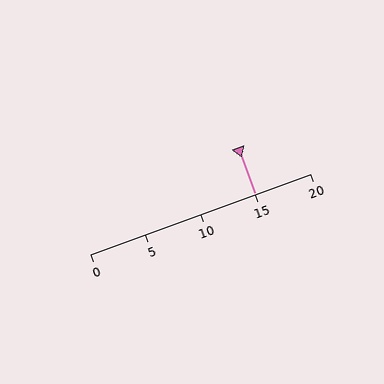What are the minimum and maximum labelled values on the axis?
The axis runs from 0 to 20.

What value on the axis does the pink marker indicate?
The marker indicates approximately 15.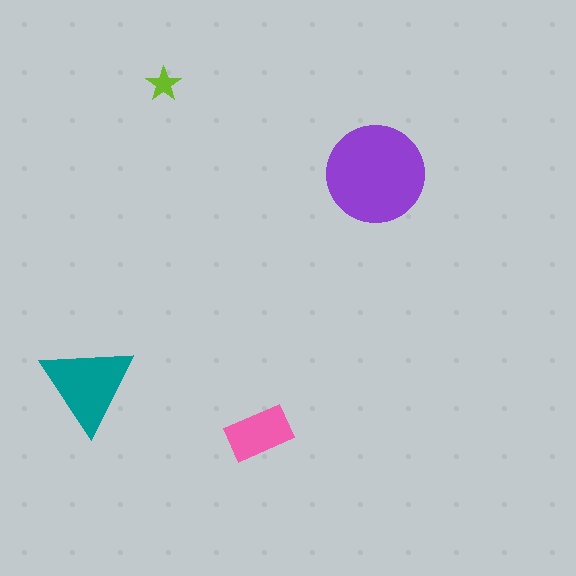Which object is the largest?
The purple circle.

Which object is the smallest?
The lime star.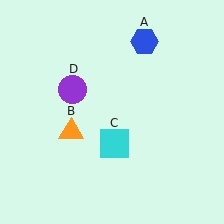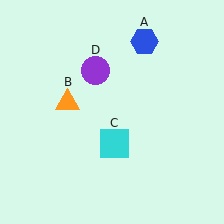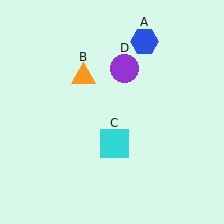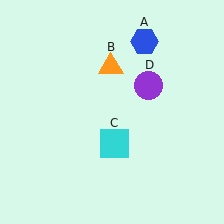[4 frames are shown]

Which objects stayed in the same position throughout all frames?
Blue hexagon (object A) and cyan square (object C) remained stationary.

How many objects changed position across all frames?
2 objects changed position: orange triangle (object B), purple circle (object D).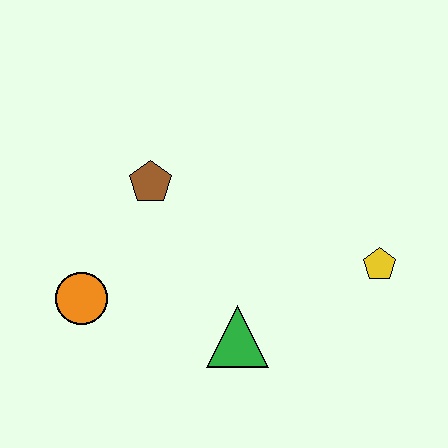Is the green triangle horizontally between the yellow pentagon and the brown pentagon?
Yes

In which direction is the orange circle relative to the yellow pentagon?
The orange circle is to the left of the yellow pentagon.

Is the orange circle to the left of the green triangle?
Yes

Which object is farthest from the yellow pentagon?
The orange circle is farthest from the yellow pentagon.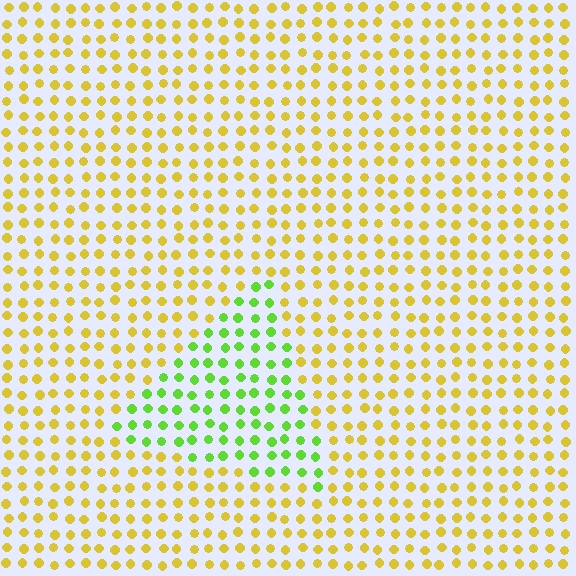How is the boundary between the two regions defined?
The boundary is defined purely by a slight shift in hue (about 52 degrees). Spacing, size, and orientation are identical on both sides.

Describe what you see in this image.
The image is filled with small yellow elements in a uniform arrangement. A triangle-shaped region is visible where the elements are tinted to a slightly different hue, forming a subtle color boundary.